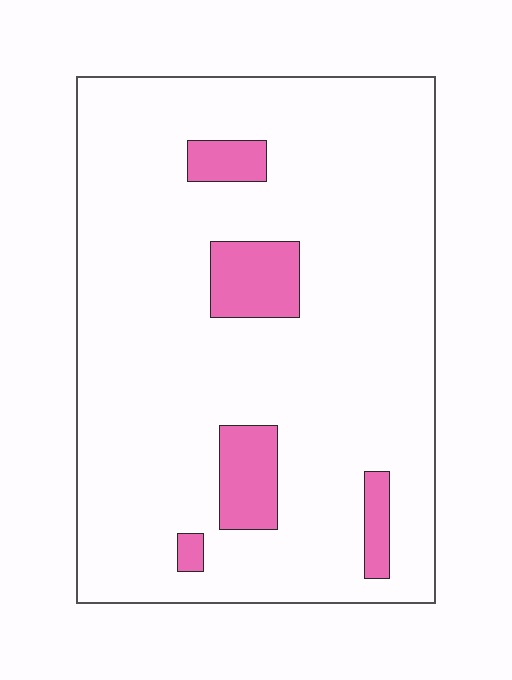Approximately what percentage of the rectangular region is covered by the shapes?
Approximately 10%.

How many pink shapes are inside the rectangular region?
5.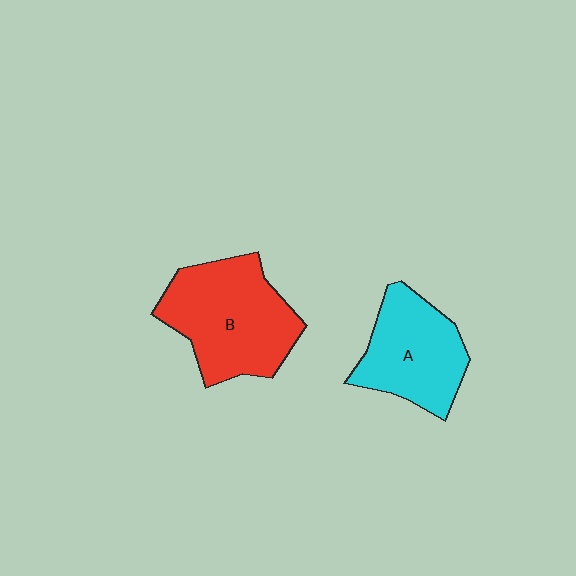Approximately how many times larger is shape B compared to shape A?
Approximately 1.3 times.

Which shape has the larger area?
Shape B (red).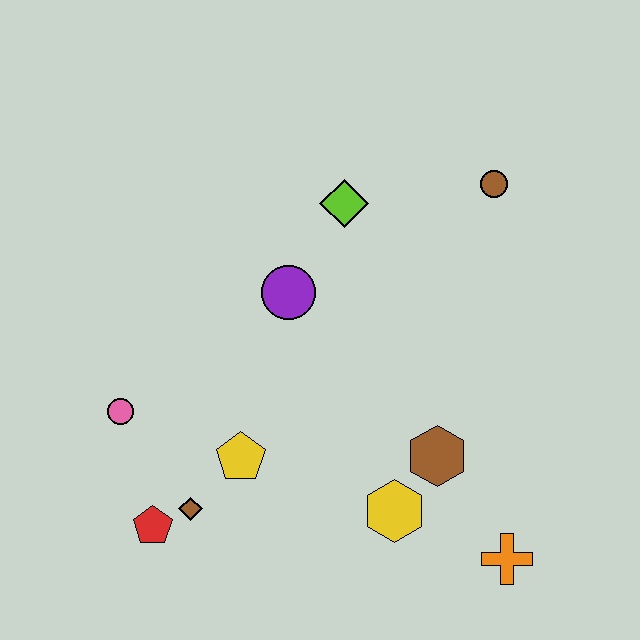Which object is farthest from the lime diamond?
The orange cross is farthest from the lime diamond.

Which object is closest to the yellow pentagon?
The brown diamond is closest to the yellow pentagon.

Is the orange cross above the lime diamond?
No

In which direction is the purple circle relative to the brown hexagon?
The purple circle is above the brown hexagon.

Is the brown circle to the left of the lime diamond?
No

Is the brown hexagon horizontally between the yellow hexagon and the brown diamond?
No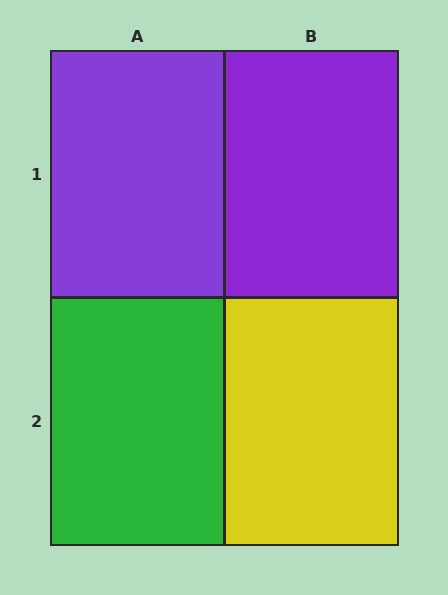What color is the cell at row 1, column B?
Purple.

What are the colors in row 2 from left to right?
Green, yellow.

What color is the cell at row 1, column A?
Purple.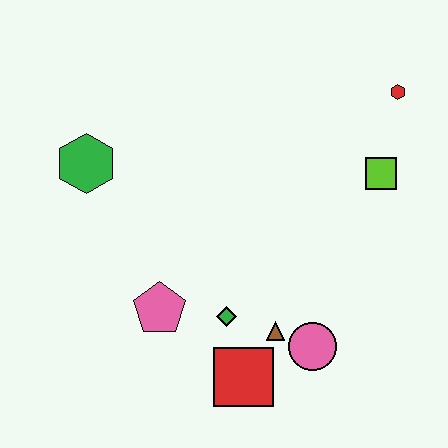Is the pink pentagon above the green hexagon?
No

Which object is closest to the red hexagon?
The lime square is closest to the red hexagon.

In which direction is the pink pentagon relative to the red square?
The pink pentagon is to the left of the red square.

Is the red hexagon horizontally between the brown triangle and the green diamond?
No